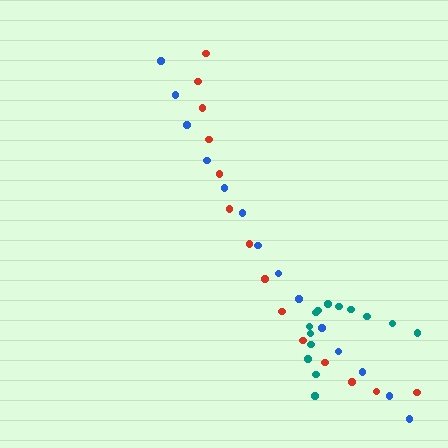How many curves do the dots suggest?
There are 3 distinct paths.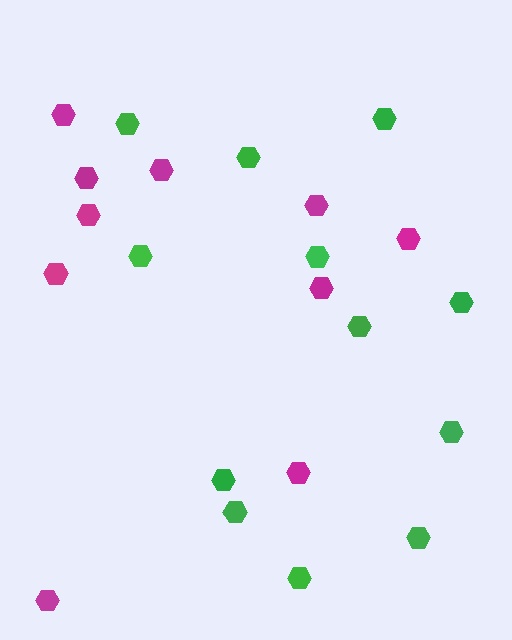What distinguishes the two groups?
There are 2 groups: one group of green hexagons (12) and one group of magenta hexagons (10).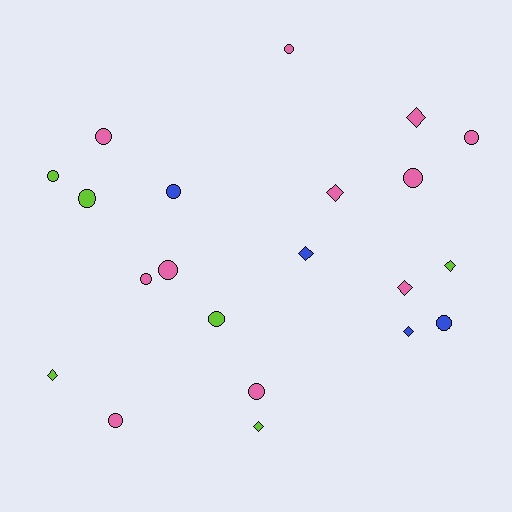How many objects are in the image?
There are 21 objects.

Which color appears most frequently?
Pink, with 11 objects.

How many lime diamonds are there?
There are 3 lime diamonds.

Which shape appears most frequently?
Circle, with 13 objects.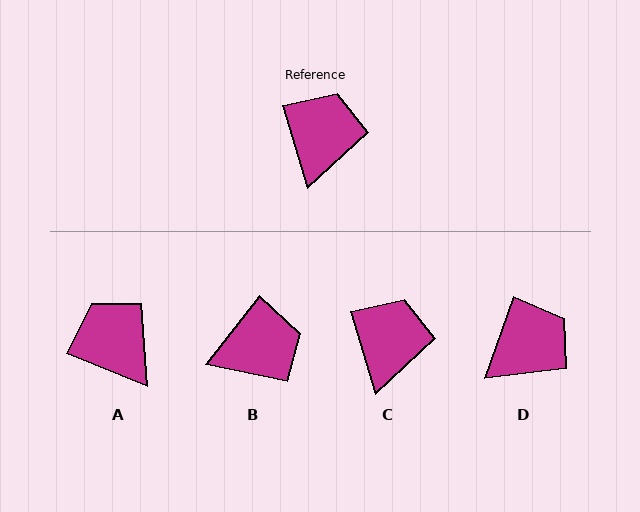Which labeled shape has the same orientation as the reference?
C.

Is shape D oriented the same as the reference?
No, it is off by about 36 degrees.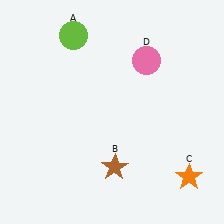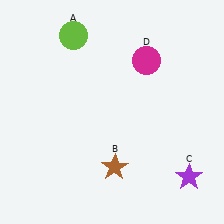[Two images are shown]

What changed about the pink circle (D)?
In Image 1, D is pink. In Image 2, it changed to magenta.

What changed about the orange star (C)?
In Image 1, C is orange. In Image 2, it changed to purple.